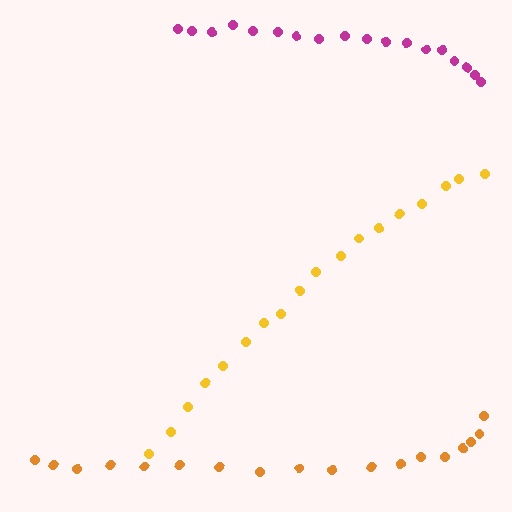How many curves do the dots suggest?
There are 3 distinct paths.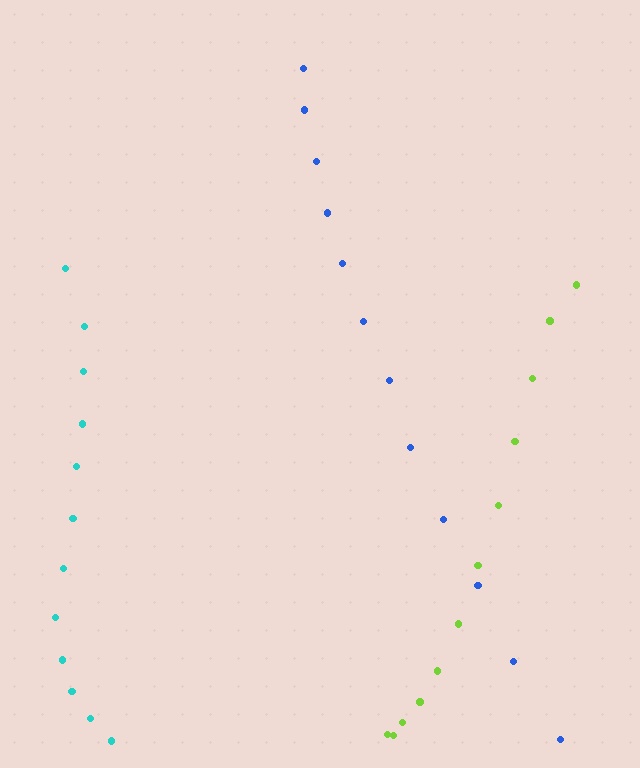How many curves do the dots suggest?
There are 3 distinct paths.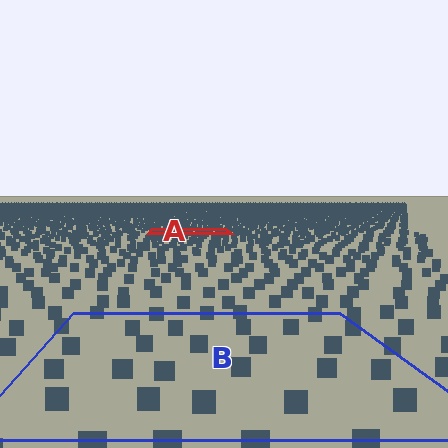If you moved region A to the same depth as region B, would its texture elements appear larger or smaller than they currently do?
They would appear larger. At a closer depth, the same texture elements are projected at a bigger on-screen size.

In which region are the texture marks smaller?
The texture marks are smaller in region A, because it is farther away.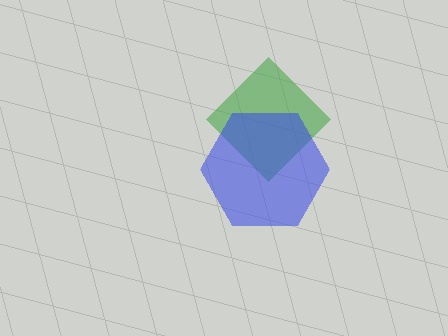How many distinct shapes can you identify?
There are 2 distinct shapes: a green diamond, a blue hexagon.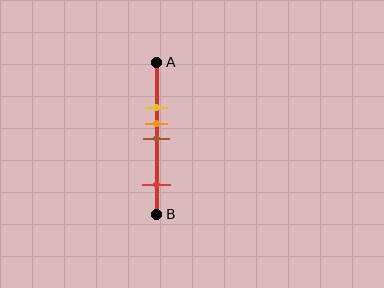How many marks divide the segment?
There are 4 marks dividing the segment.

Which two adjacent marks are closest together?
The orange and brown marks are the closest adjacent pair.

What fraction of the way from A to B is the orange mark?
The orange mark is approximately 40% (0.4) of the way from A to B.